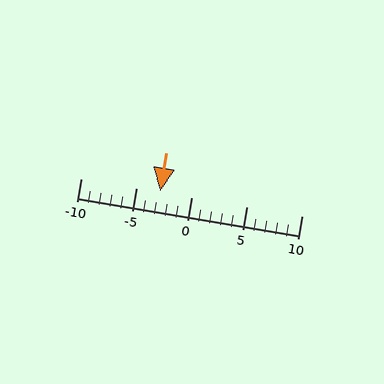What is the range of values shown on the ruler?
The ruler shows values from -10 to 10.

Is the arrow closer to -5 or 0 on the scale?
The arrow is closer to -5.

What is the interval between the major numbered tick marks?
The major tick marks are spaced 5 units apart.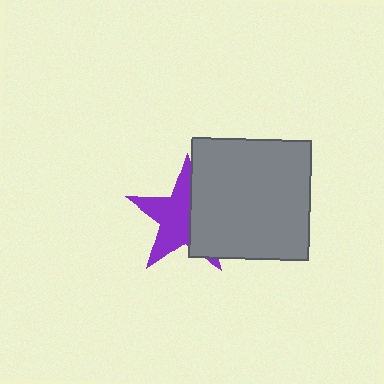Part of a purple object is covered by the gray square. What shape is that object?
It is a star.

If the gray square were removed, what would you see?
You would see the complete purple star.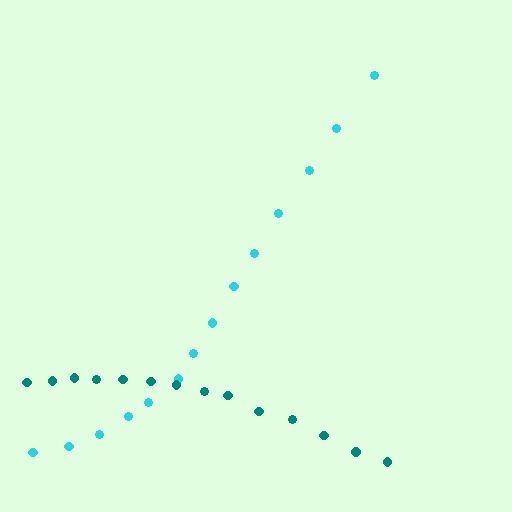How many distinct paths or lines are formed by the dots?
There are 2 distinct paths.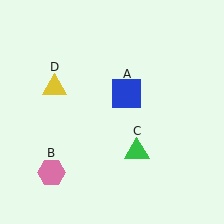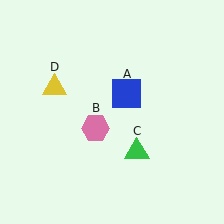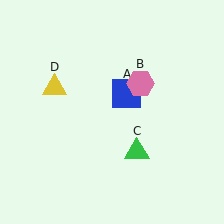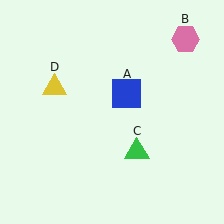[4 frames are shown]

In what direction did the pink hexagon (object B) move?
The pink hexagon (object B) moved up and to the right.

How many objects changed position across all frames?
1 object changed position: pink hexagon (object B).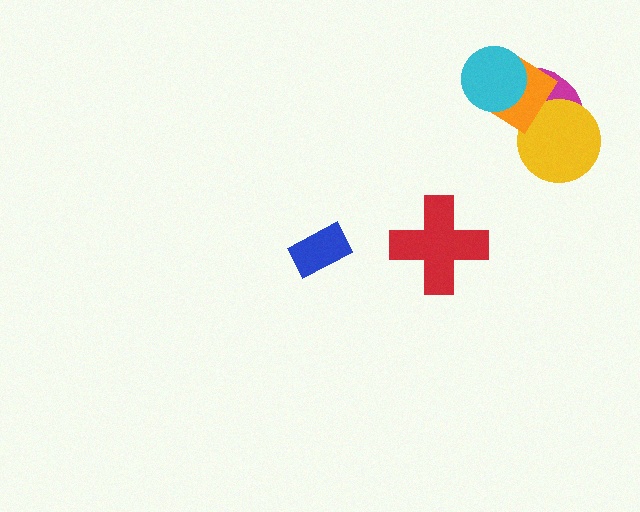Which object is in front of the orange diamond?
The cyan circle is in front of the orange diamond.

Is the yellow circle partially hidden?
Yes, it is partially covered by another shape.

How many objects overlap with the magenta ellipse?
3 objects overlap with the magenta ellipse.